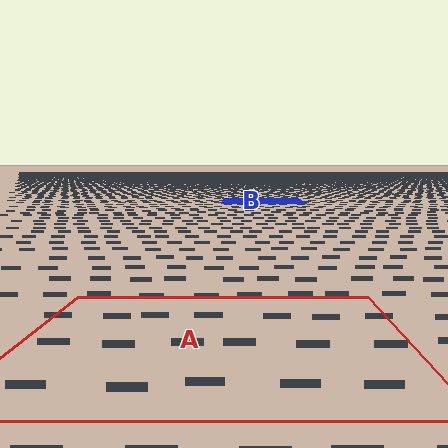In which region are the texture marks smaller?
The texture marks are smaller in region B, because it is farther away.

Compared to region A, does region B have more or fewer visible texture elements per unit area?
Region B has more texture elements per unit area — they are packed more densely because it is farther away.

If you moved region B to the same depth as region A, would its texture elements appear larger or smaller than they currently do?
They would appear larger. At a closer depth, the same texture elements are projected at a bigger on-screen size.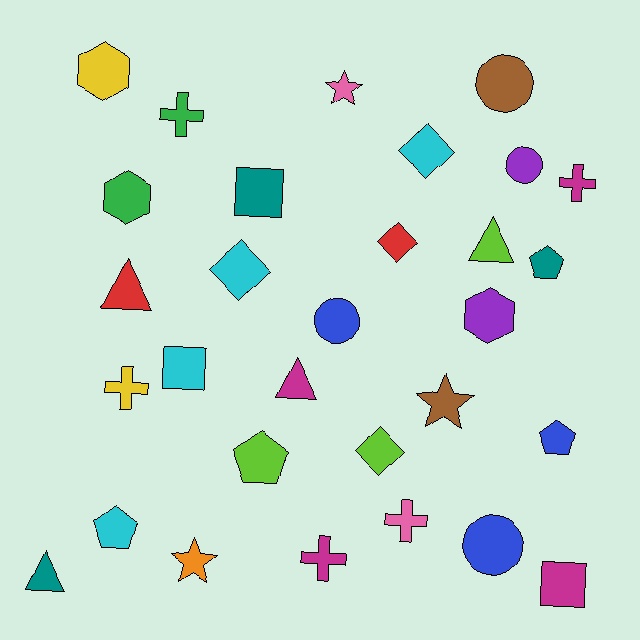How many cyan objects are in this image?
There are 4 cyan objects.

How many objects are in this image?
There are 30 objects.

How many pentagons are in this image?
There are 4 pentagons.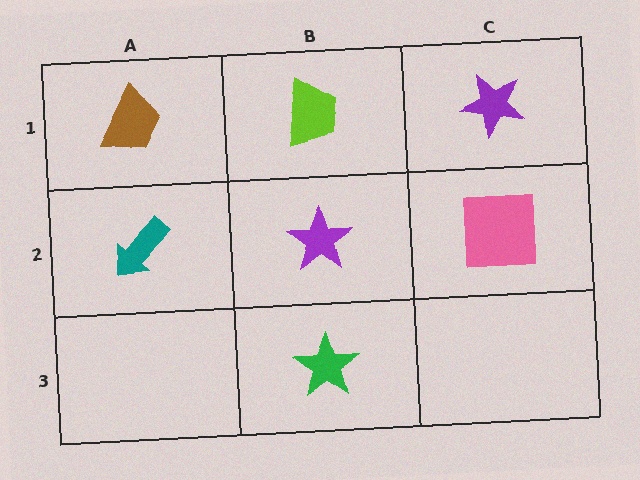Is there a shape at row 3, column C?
No, that cell is empty.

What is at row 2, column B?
A purple star.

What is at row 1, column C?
A purple star.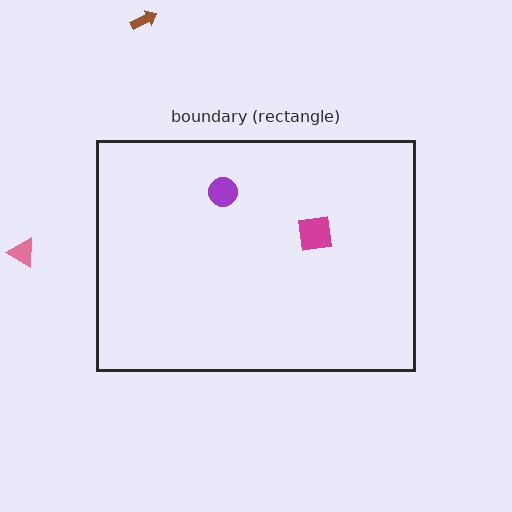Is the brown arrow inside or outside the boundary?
Outside.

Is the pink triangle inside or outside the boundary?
Outside.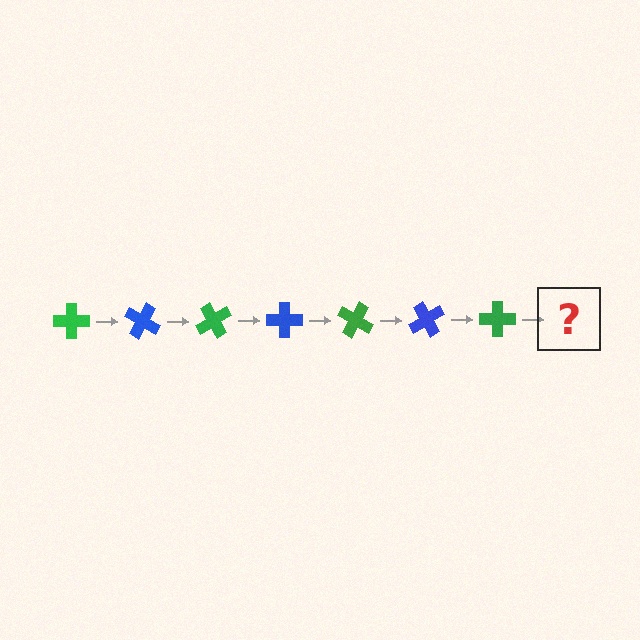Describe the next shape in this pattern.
It should be a blue cross, rotated 210 degrees from the start.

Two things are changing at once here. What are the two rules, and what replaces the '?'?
The two rules are that it rotates 30 degrees each step and the color cycles through green and blue. The '?' should be a blue cross, rotated 210 degrees from the start.